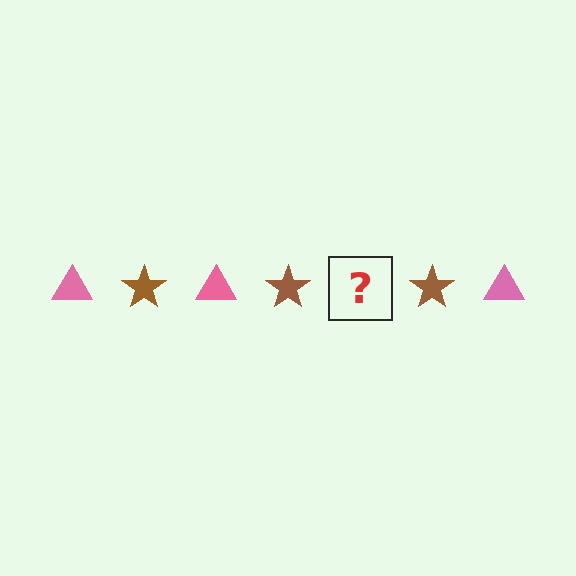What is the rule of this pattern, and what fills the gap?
The rule is that the pattern alternates between pink triangle and brown star. The gap should be filled with a pink triangle.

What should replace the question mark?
The question mark should be replaced with a pink triangle.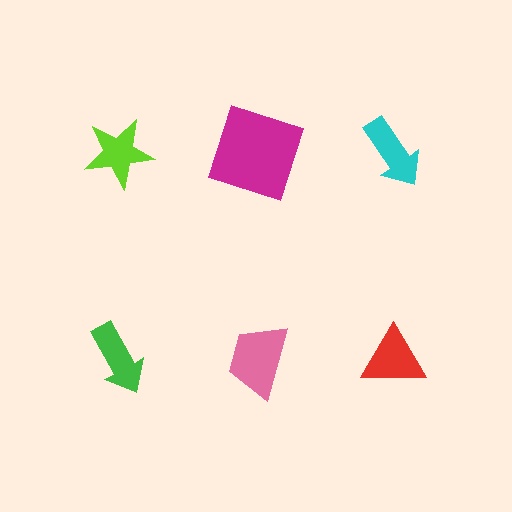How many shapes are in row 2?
3 shapes.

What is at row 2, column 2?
A pink trapezoid.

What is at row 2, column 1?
A green arrow.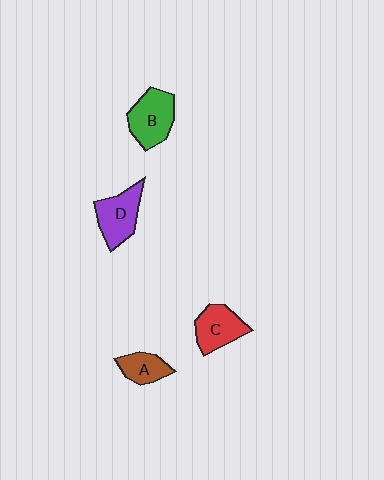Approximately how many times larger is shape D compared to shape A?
Approximately 1.6 times.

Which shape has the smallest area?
Shape A (brown).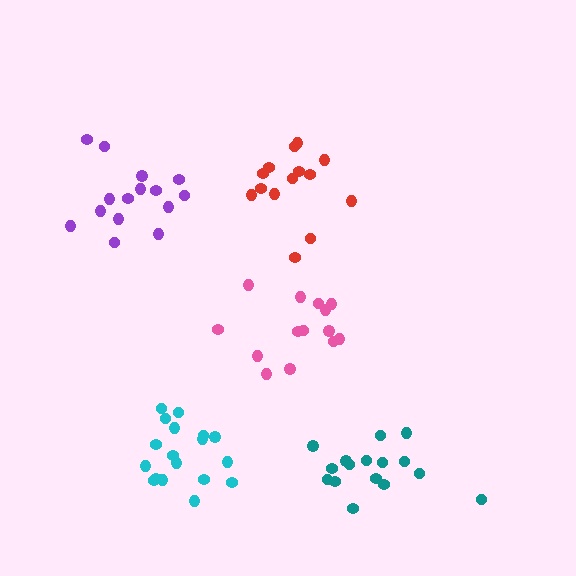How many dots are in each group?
Group 1: 14 dots, Group 2: 18 dots, Group 3: 15 dots, Group 4: 14 dots, Group 5: 16 dots (77 total).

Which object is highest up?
The red cluster is topmost.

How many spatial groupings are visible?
There are 5 spatial groupings.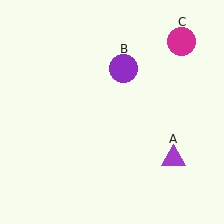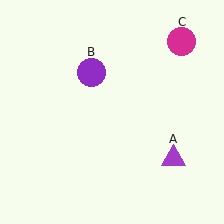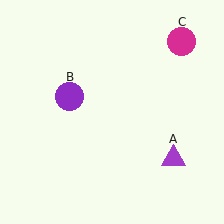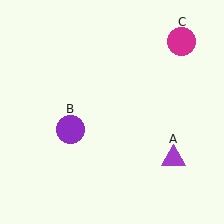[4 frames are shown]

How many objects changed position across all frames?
1 object changed position: purple circle (object B).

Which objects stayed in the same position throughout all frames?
Purple triangle (object A) and magenta circle (object C) remained stationary.